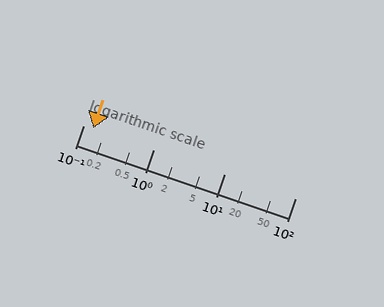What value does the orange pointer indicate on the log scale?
The pointer indicates approximately 0.14.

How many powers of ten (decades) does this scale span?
The scale spans 3 decades, from 0.1 to 100.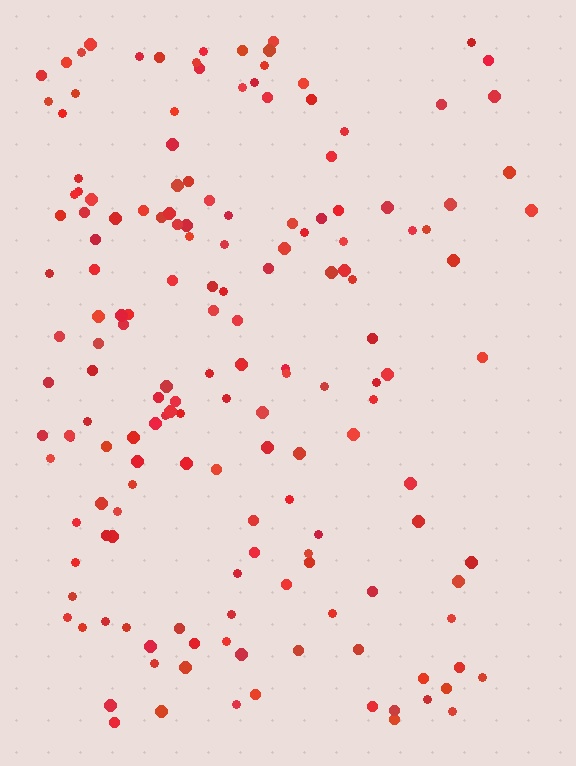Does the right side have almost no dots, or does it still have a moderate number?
Still a moderate number, just noticeably fewer than the left.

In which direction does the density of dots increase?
From right to left, with the left side densest.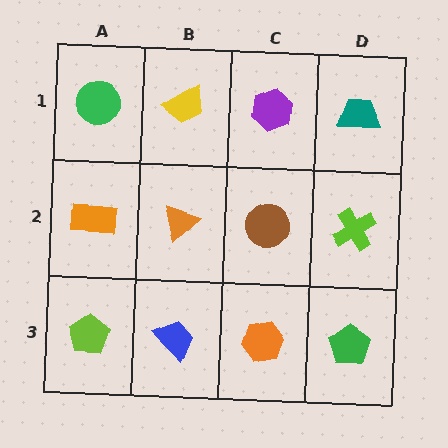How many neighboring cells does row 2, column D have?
3.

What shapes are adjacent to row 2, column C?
A purple hexagon (row 1, column C), an orange hexagon (row 3, column C), an orange triangle (row 2, column B), a lime cross (row 2, column D).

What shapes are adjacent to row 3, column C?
A brown circle (row 2, column C), a blue trapezoid (row 3, column B), a green pentagon (row 3, column D).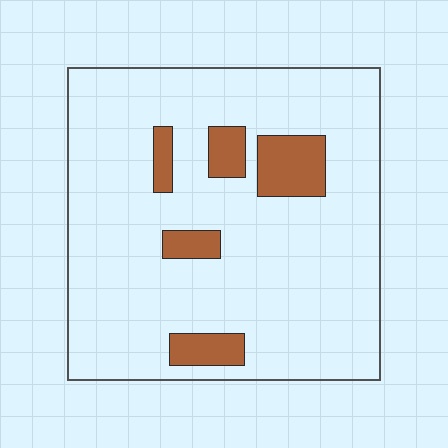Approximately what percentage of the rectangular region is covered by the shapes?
Approximately 10%.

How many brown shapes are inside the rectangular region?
5.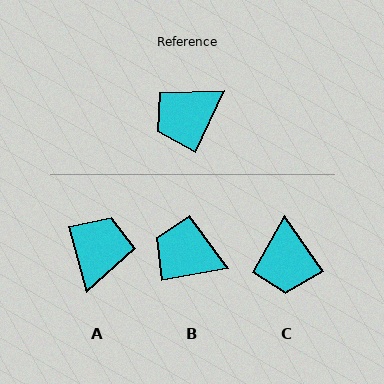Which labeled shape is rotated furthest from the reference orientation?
A, about 140 degrees away.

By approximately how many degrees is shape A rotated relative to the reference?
Approximately 140 degrees clockwise.